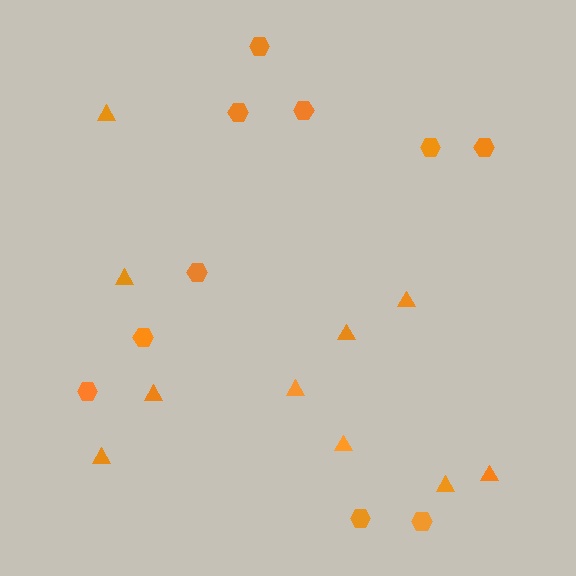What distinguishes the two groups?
There are 2 groups: one group of hexagons (10) and one group of triangles (10).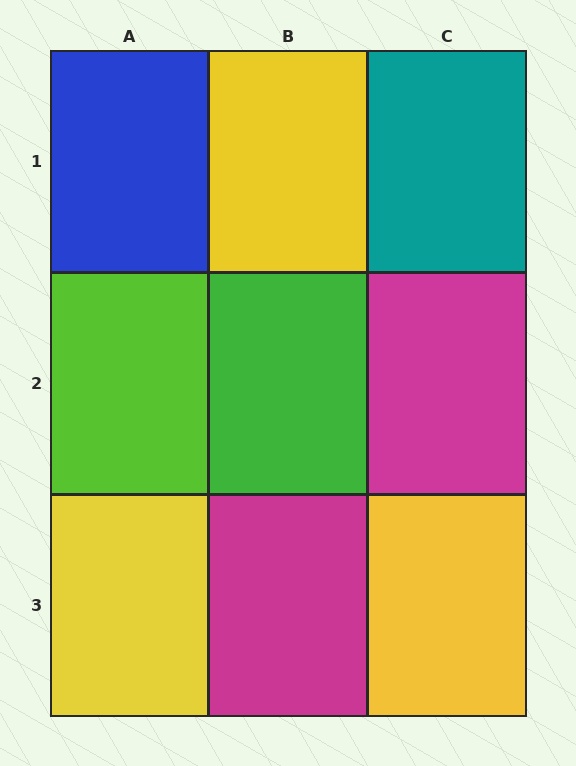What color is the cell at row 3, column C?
Yellow.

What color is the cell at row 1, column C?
Teal.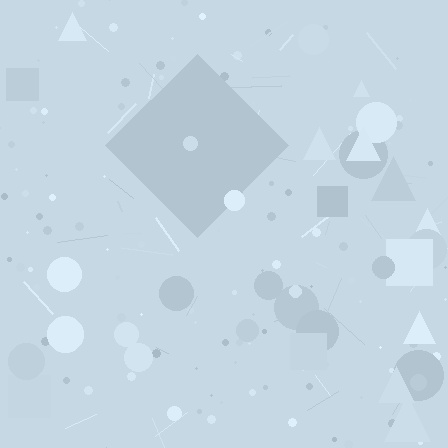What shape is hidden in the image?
A diamond is hidden in the image.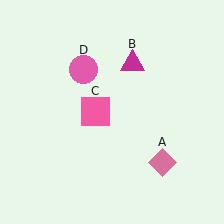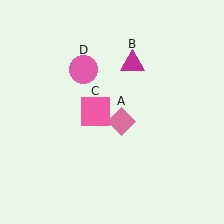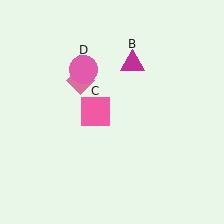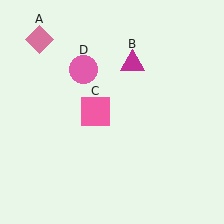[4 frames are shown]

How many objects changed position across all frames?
1 object changed position: pink diamond (object A).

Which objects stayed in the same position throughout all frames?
Magenta triangle (object B) and pink square (object C) and pink circle (object D) remained stationary.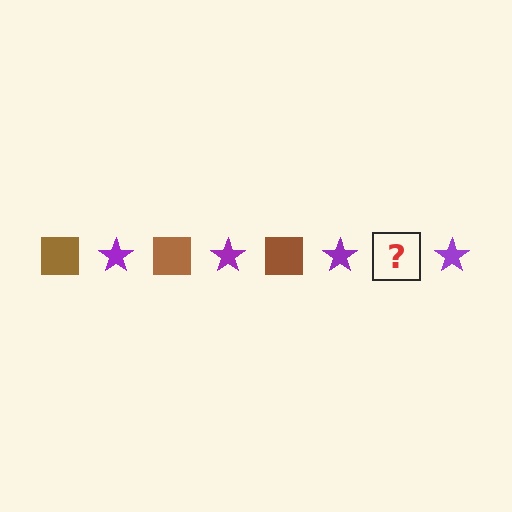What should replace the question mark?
The question mark should be replaced with a brown square.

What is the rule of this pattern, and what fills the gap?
The rule is that the pattern alternates between brown square and purple star. The gap should be filled with a brown square.